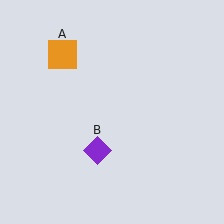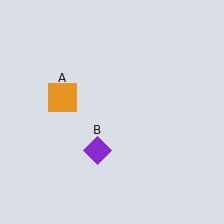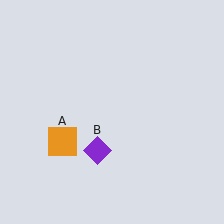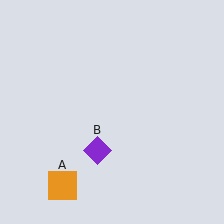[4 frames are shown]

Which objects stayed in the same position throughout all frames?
Purple diamond (object B) remained stationary.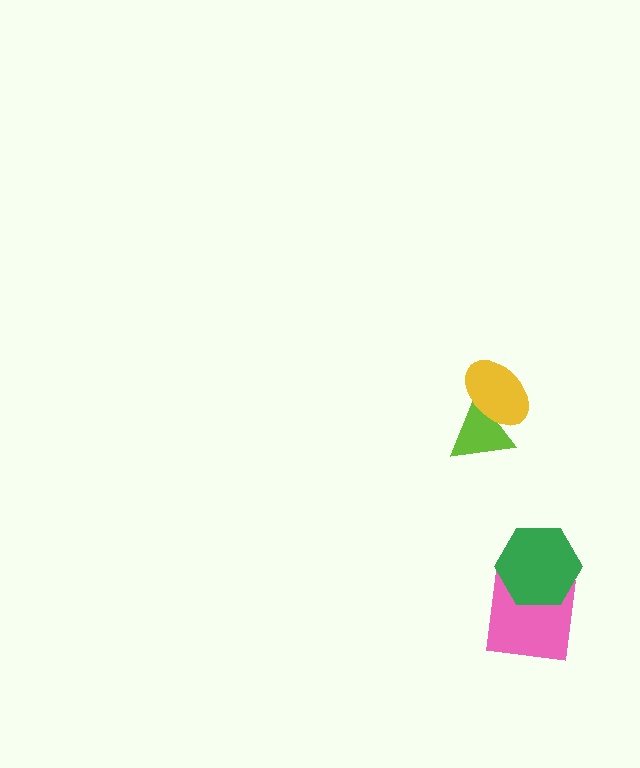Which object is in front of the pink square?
The green hexagon is in front of the pink square.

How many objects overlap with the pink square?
1 object overlaps with the pink square.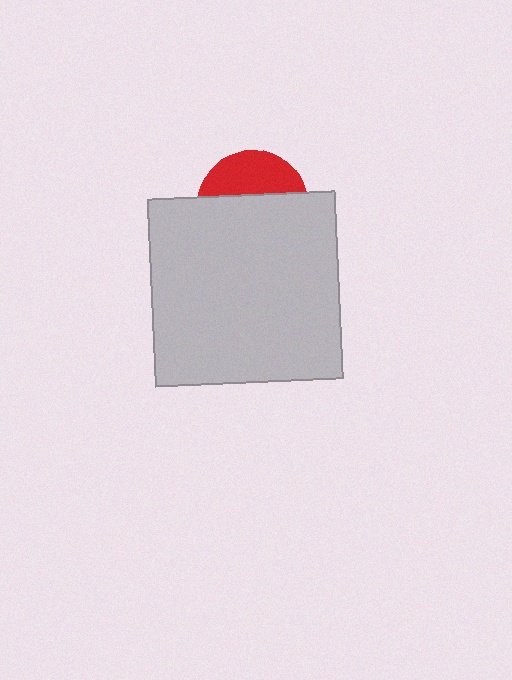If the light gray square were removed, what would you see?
You would see the complete red circle.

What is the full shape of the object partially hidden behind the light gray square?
The partially hidden object is a red circle.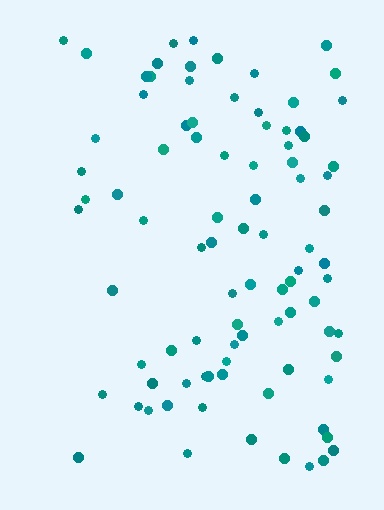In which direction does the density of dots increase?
From left to right, with the right side densest.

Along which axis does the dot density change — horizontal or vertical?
Horizontal.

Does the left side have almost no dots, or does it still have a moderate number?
Still a moderate number, just noticeably fewer than the right.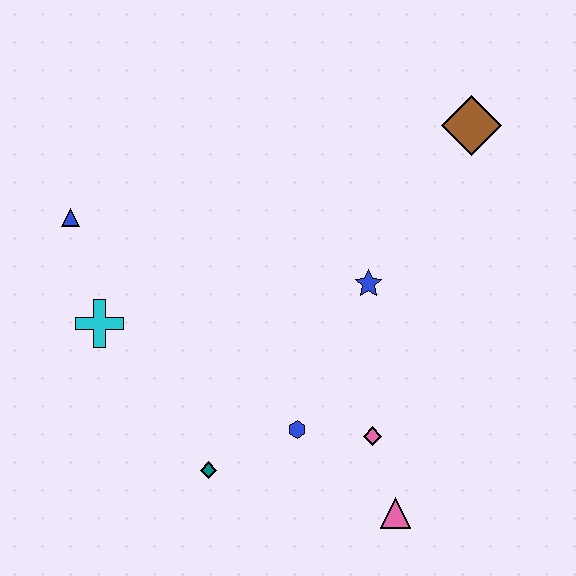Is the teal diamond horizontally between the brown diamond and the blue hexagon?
No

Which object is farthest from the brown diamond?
The teal diamond is farthest from the brown diamond.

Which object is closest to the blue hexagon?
The pink diamond is closest to the blue hexagon.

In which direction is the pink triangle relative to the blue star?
The pink triangle is below the blue star.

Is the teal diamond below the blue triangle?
Yes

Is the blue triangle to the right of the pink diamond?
No